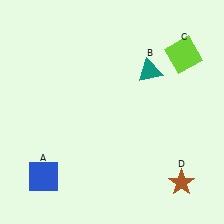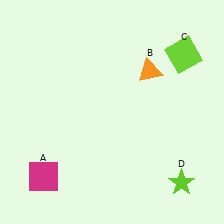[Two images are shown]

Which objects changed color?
A changed from blue to magenta. B changed from teal to orange. D changed from brown to lime.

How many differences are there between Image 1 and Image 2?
There are 3 differences between the two images.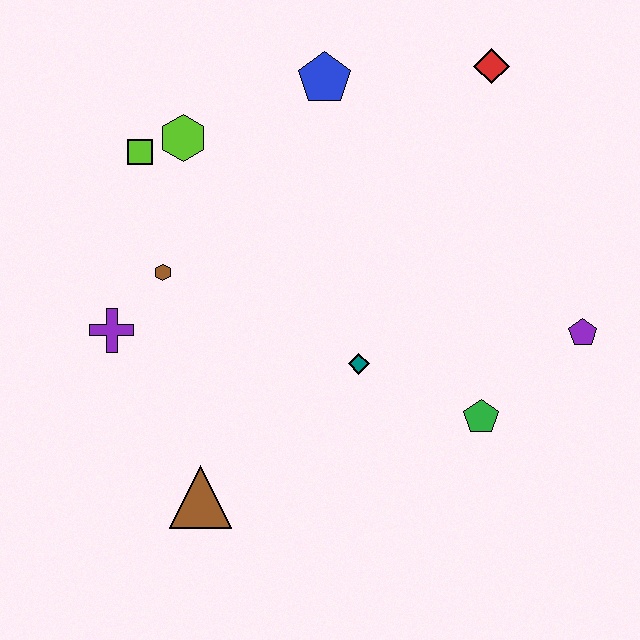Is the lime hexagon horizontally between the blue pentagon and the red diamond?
No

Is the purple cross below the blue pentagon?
Yes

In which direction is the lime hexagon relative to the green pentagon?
The lime hexagon is to the left of the green pentagon.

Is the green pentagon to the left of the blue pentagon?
No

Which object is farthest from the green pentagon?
The lime square is farthest from the green pentagon.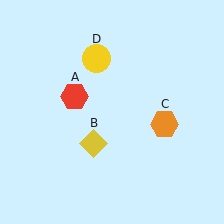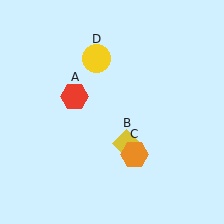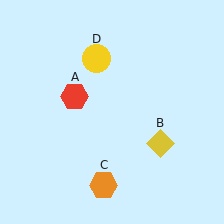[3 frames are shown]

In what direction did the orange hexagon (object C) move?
The orange hexagon (object C) moved down and to the left.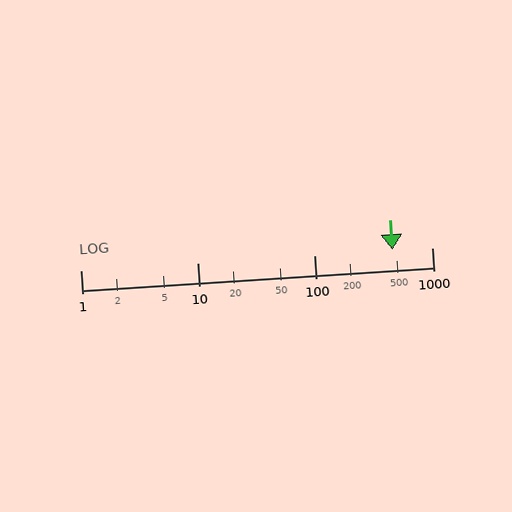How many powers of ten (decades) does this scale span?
The scale spans 3 decades, from 1 to 1000.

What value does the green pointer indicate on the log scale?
The pointer indicates approximately 460.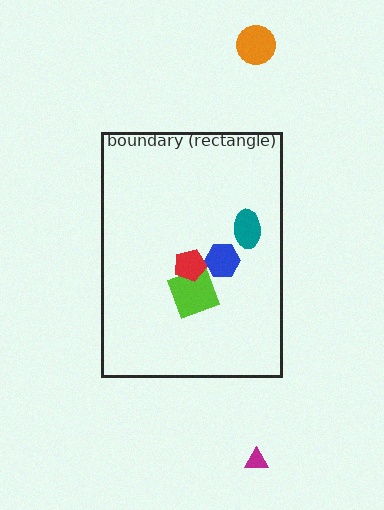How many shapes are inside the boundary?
4 inside, 2 outside.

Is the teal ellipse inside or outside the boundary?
Inside.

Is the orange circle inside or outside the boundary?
Outside.